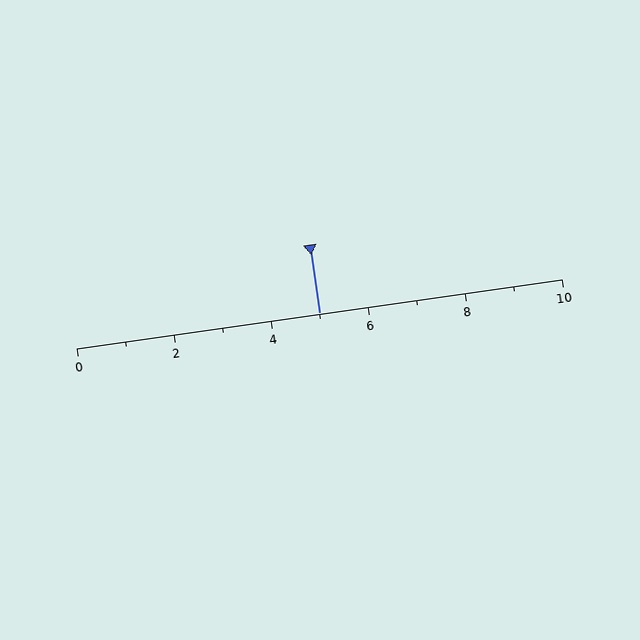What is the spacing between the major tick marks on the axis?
The major ticks are spaced 2 apart.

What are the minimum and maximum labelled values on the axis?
The axis runs from 0 to 10.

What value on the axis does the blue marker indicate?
The marker indicates approximately 5.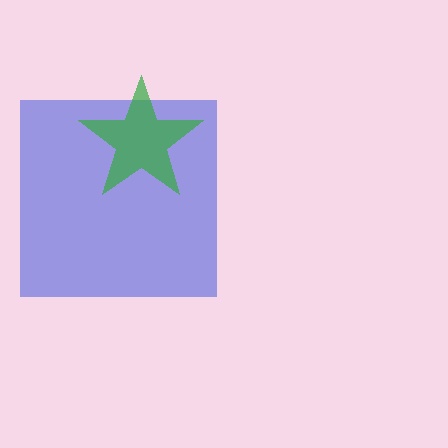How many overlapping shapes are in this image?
There are 2 overlapping shapes in the image.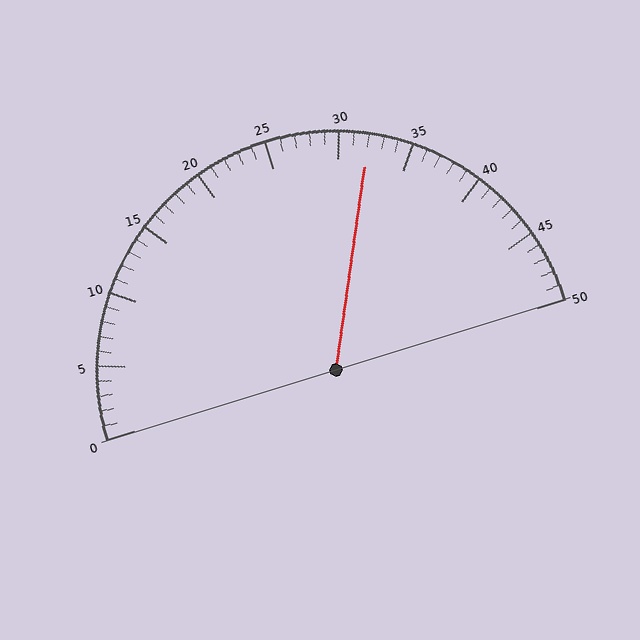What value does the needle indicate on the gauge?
The needle indicates approximately 32.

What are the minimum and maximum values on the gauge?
The gauge ranges from 0 to 50.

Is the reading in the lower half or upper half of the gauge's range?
The reading is in the upper half of the range (0 to 50).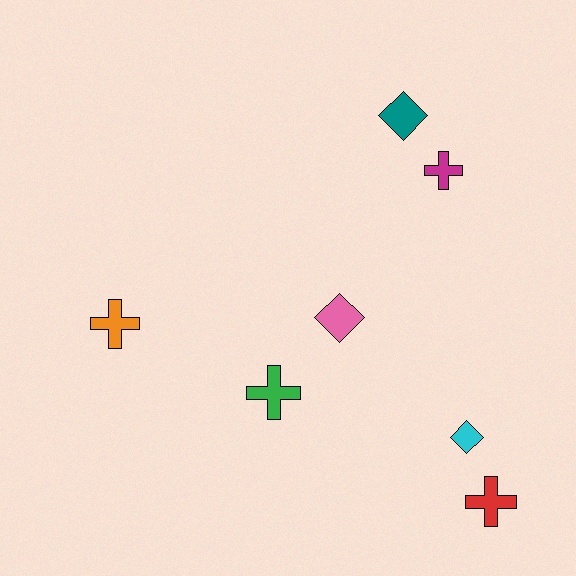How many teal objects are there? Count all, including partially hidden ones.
There is 1 teal object.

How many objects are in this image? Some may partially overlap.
There are 7 objects.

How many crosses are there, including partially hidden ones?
There are 4 crosses.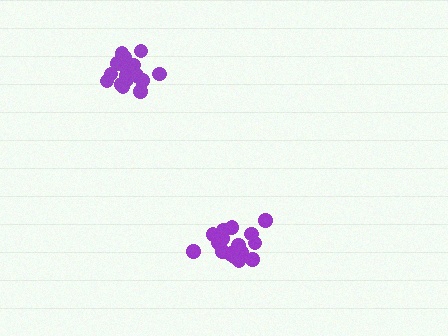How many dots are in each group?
Group 1: 16 dots, Group 2: 17 dots (33 total).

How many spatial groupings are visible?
There are 2 spatial groupings.